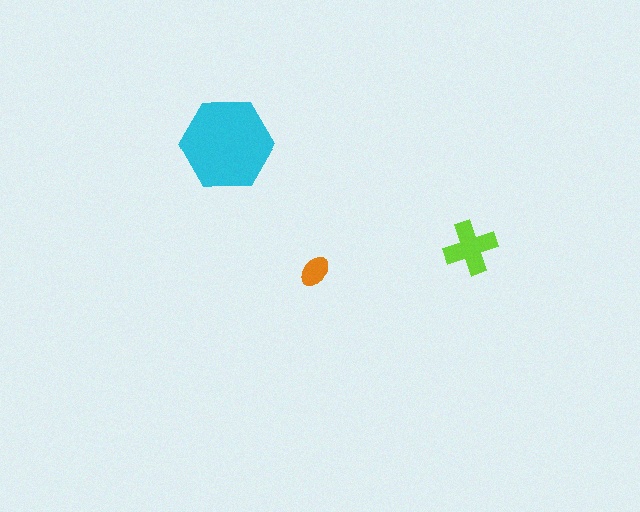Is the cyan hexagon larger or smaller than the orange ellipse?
Larger.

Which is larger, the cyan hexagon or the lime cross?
The cyan hexagon.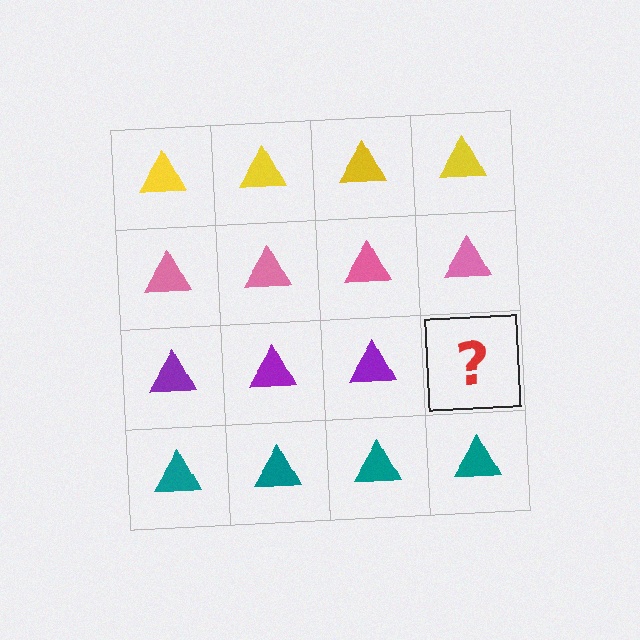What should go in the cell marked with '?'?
The missing cell should contain a purple triangle.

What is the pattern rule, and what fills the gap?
The rule is that each row has a consistent color. The gap should be filled with a purple triangle.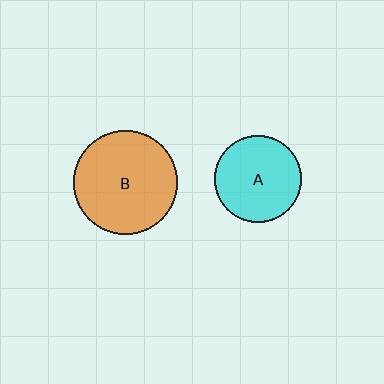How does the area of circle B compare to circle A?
Approximately 1.4 times.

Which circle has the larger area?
Circle B (orange).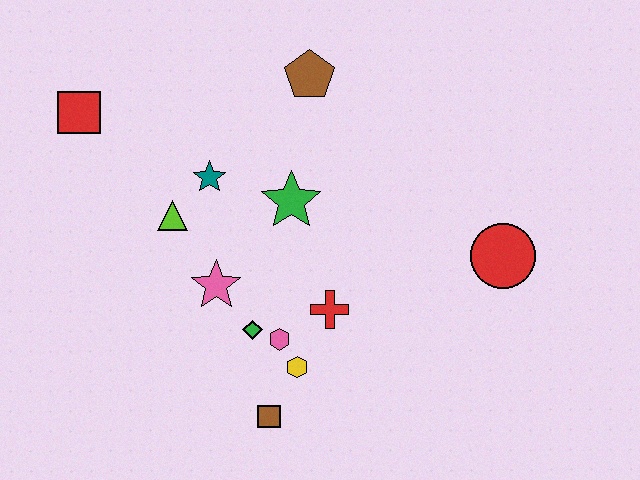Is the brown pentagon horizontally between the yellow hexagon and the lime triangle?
No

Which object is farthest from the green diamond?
The red square is farthest from the green diamond.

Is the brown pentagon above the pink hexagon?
Yes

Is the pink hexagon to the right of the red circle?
No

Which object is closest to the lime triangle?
The teal star is closest to the lime triangle.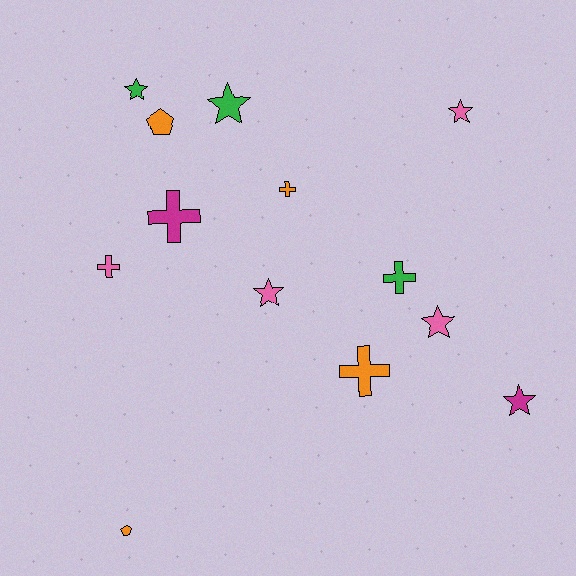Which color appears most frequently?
Orange, with 4 objects.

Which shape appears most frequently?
Star, with 6 objects.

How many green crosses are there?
There is 1 green cross.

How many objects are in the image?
There are 13 objects.